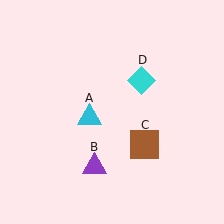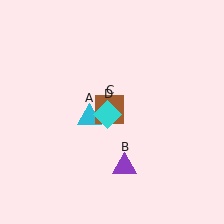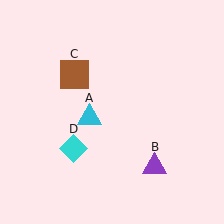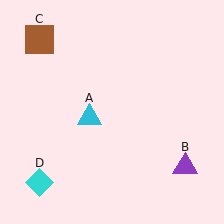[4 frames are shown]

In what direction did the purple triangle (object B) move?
The purple triangle (object B) moved right.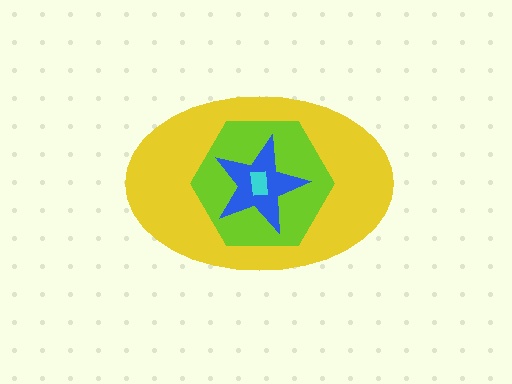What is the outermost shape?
The yellow ellipse.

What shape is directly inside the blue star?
The cyan rectangle.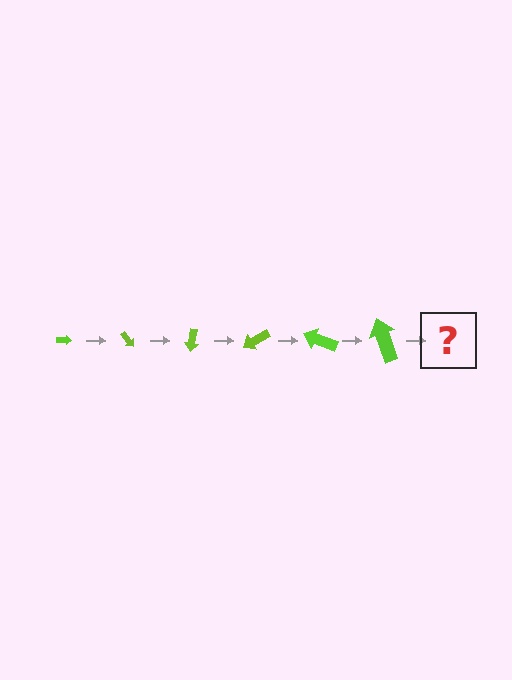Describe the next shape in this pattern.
It should be an arrow, larger than the previous one and rotated 300 degrees from the start.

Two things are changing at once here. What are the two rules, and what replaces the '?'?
The two rules are that the arrow grows larger each step and it rotates 50 degrees each step. The '?' should be an arrow, larger than the previous one and rotated 300 degrees from the start.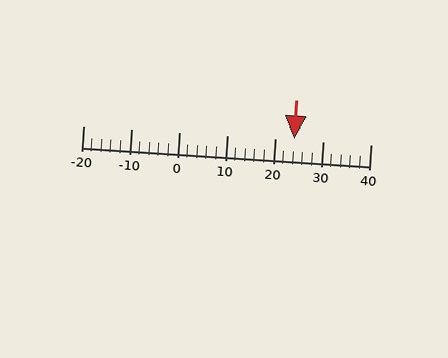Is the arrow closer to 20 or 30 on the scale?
The arrow is closer to 20.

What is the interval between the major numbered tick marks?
The major tick marks are spaced 10 units apart.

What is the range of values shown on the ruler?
The ruler shows values from -20 to 40.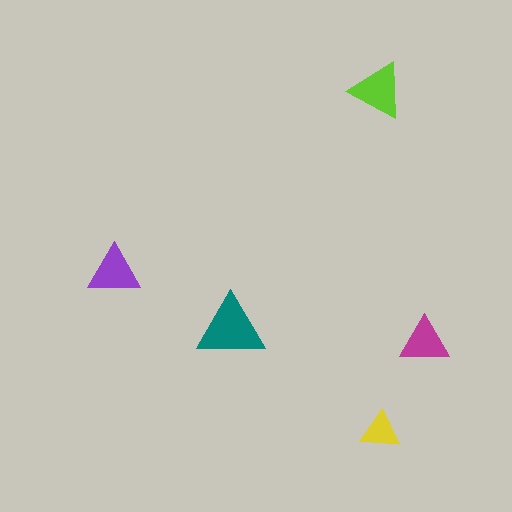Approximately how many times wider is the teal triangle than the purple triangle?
About 1.5 times wider.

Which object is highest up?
The lime triangle is topmost.